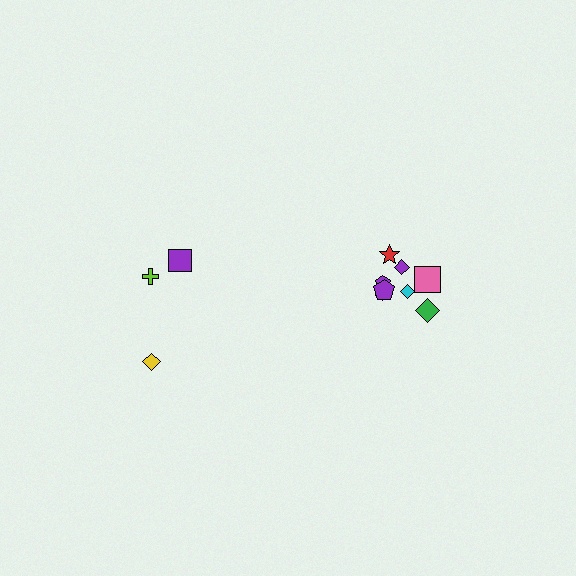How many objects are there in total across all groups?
There are 11 objects.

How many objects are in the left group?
There are 3 objects.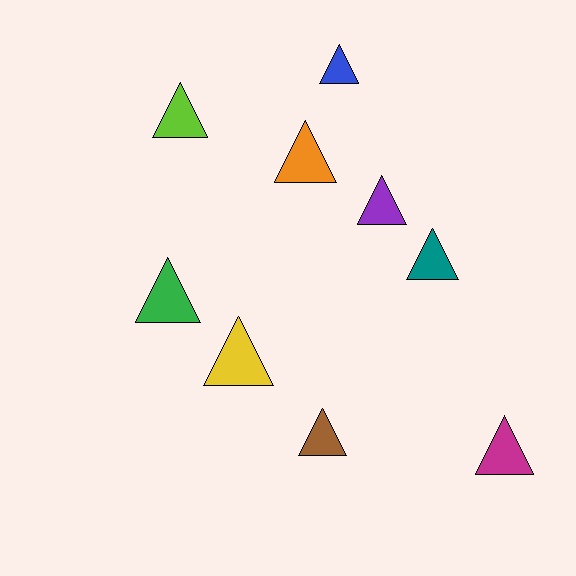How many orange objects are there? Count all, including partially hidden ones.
There is 1 orange object.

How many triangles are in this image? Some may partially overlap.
There are 9 triangles.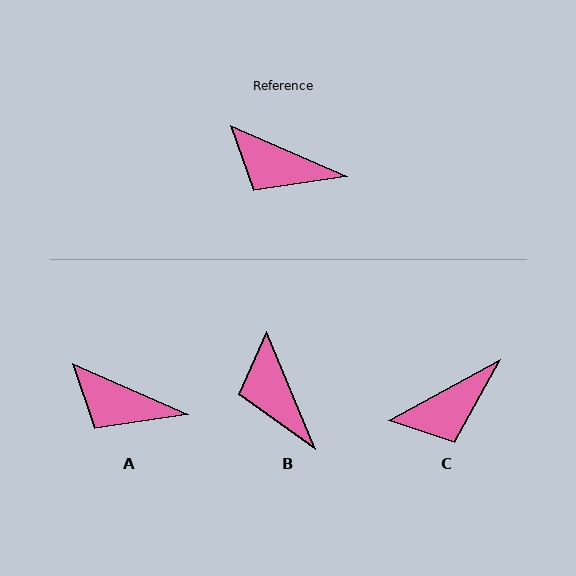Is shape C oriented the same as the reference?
No, it is off by about 52 degrees.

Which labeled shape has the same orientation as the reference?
A.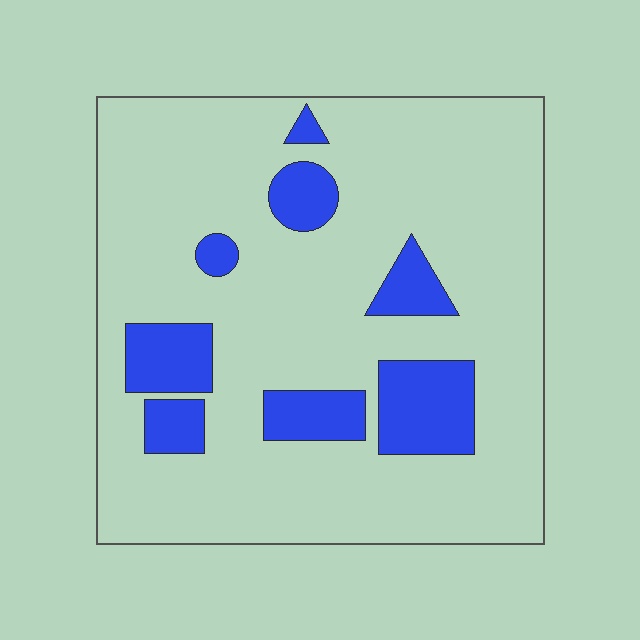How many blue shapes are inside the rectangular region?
8.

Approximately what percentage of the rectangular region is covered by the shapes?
Approximately 15%.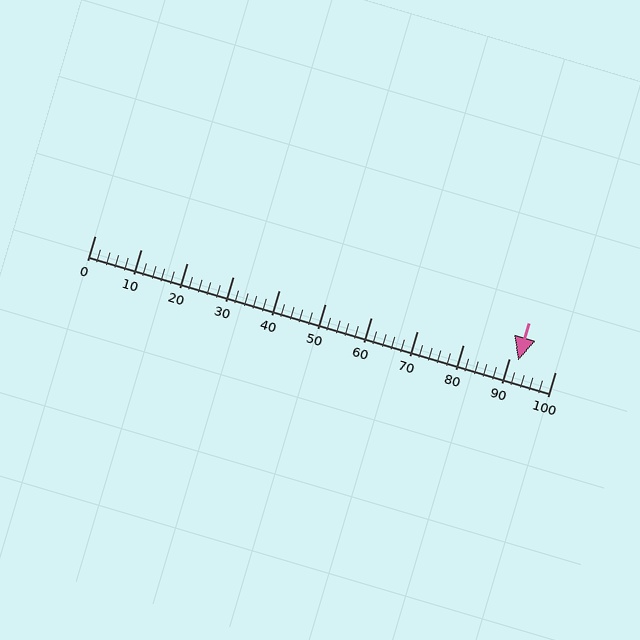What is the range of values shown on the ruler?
The ruler shows values from 0 to 100.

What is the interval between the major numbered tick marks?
The major tick marks are spaced 10 units apart.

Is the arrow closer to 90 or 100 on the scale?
The arrow is closer to 90.